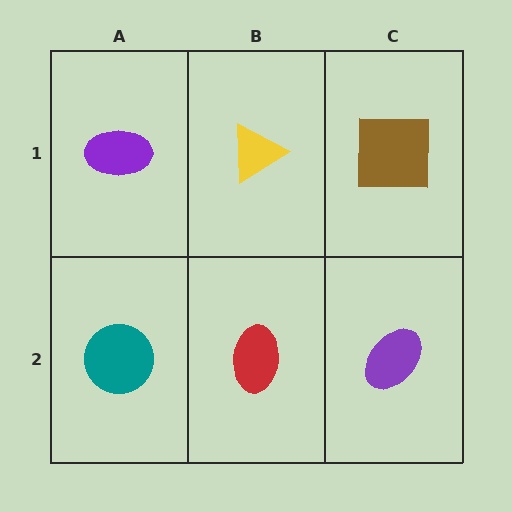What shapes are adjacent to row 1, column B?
A red ellipse (row 2, column B), a purple ellipse (row 1, column A), a brown square (row 1, column C).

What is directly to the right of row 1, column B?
A brown square.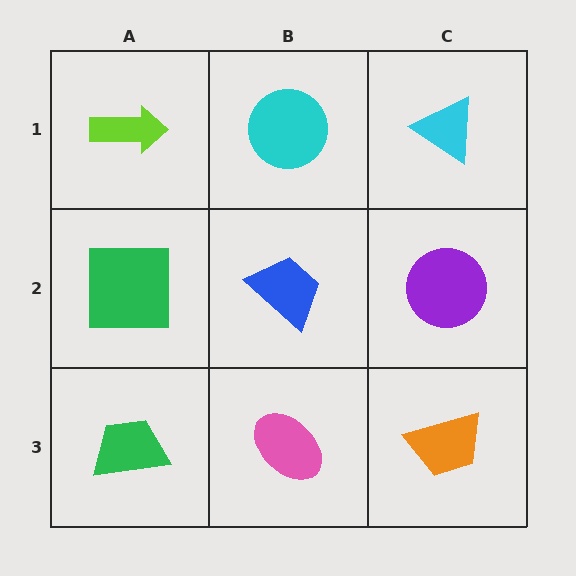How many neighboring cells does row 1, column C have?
2.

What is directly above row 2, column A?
A lime arrow.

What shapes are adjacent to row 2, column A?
A lime arrow (row 1, column A), a green trapezoid (row 3, column A), a blue trapezoid (row 2, column B).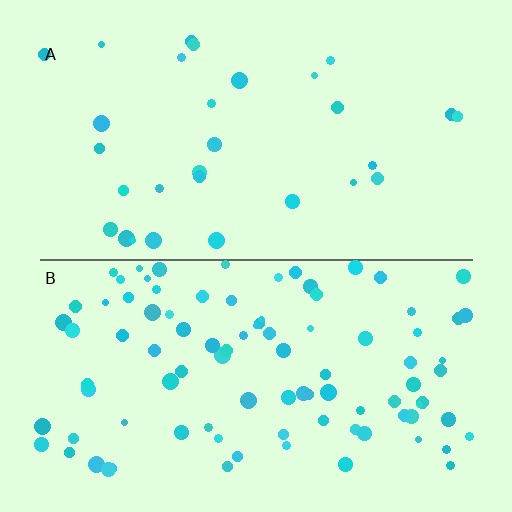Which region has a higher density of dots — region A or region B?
B (the bottom).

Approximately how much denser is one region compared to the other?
Approximately 3.2× — region B over region A.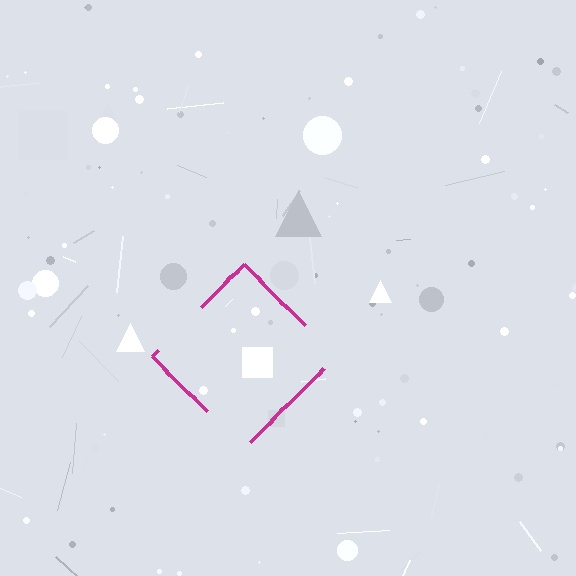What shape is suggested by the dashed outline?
The dashed outline suggests a diamond.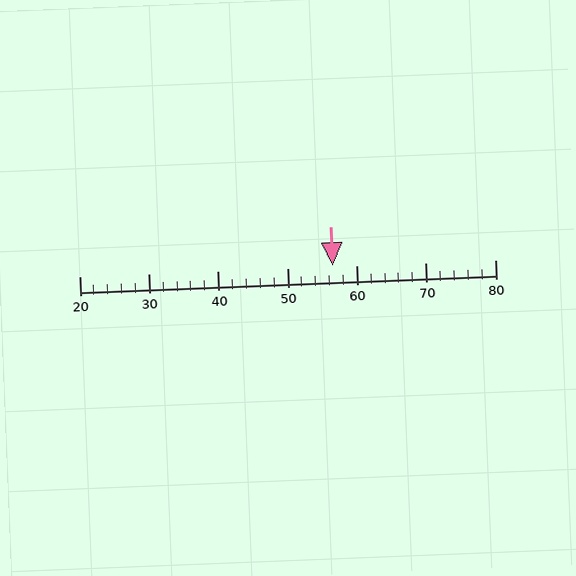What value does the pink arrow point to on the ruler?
The pink arrow points to approximately 57.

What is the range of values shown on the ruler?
The ruler shows values from 20 to 80.